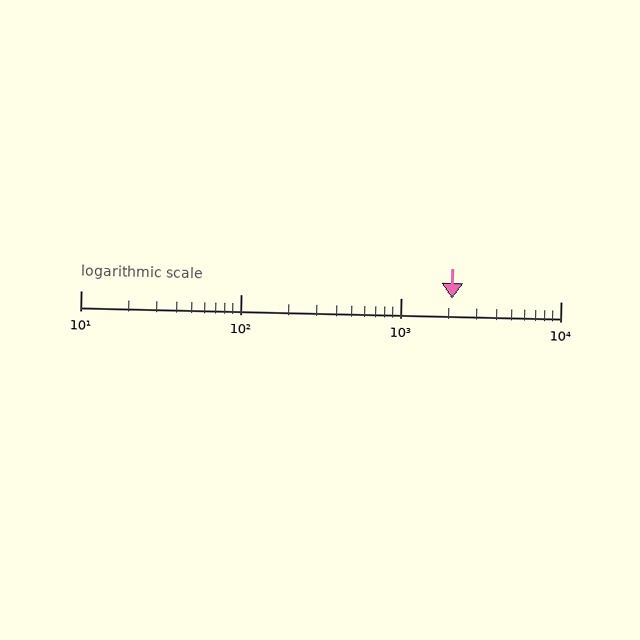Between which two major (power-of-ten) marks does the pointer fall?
The pointer is between 1000 and 10000.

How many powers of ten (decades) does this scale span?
The scale spans 3 decades, from 10 to 10000.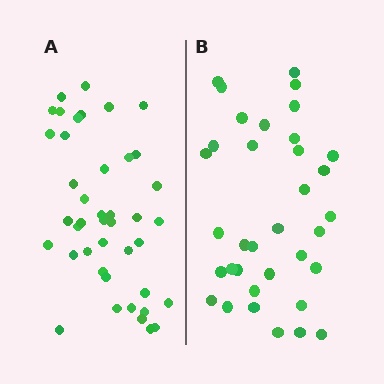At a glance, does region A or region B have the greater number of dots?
Region A (the left region) has more dots.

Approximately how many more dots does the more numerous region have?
Region A has roughly 8 or so more dots than region B.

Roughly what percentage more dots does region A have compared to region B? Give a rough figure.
About 20% more.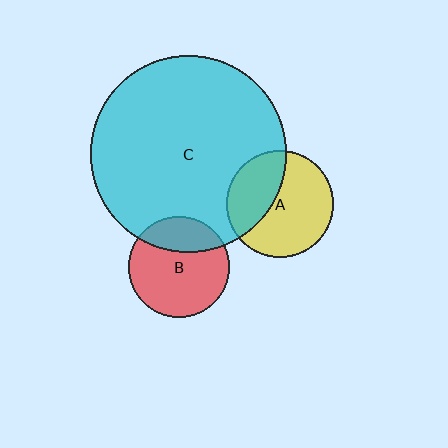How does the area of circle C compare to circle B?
Approximately 3.8 times.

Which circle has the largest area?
Circle C (cyan).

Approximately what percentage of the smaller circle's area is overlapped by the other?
Approximately 35%.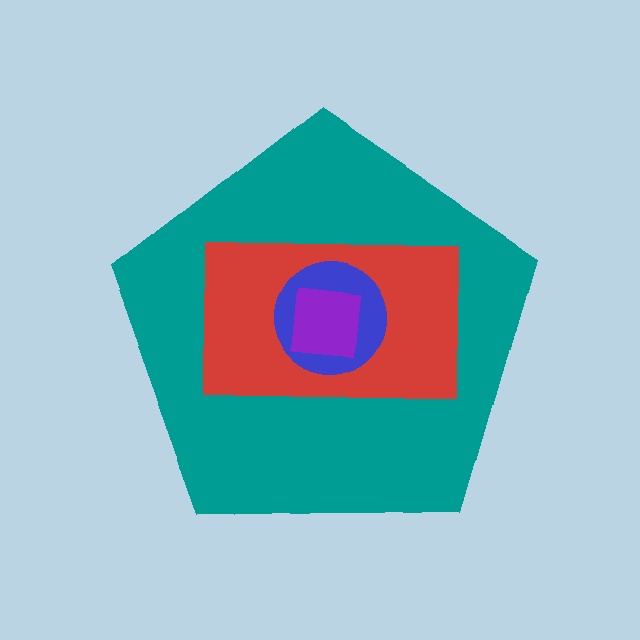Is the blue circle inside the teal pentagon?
Yes.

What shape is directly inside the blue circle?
The purple square.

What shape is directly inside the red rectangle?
The blue circle.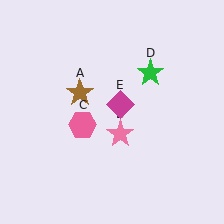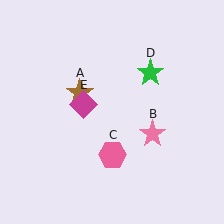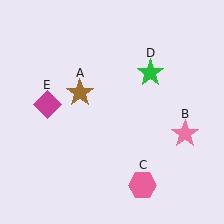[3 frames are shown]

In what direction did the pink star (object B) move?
The pink star (object B) moved right.